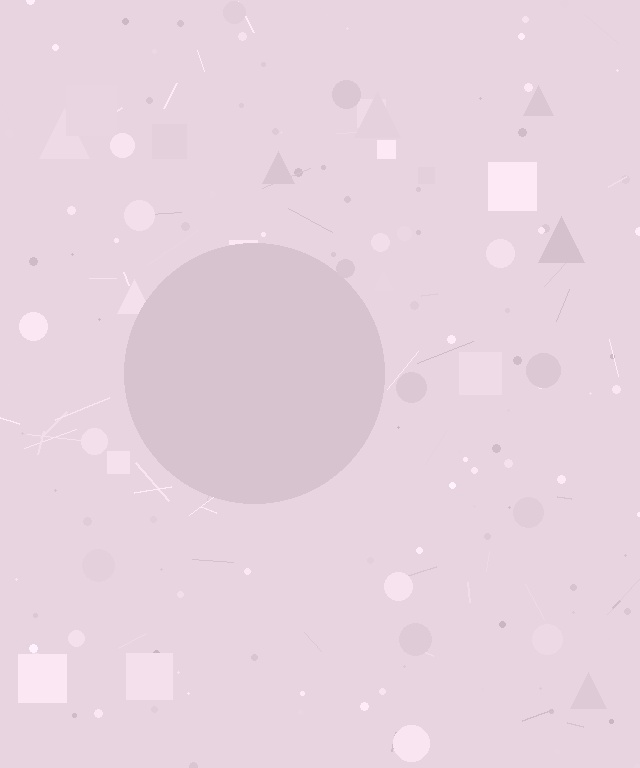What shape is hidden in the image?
A circle is hidden in the image.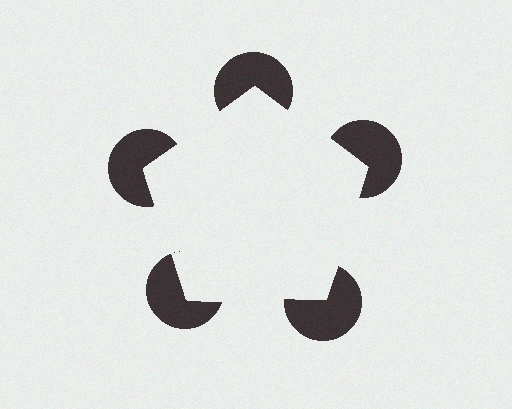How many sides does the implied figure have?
5 sides.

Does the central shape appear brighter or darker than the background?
It typically appears slightly brighter than the background, even though no actual brightness change is drawn.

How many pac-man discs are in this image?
There are 5 — one at each vertex of the illusory pentagon.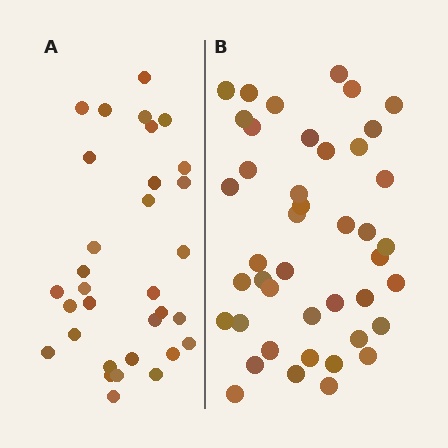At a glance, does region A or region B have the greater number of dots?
Region B (the right region) has more dots.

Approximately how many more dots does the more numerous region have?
Region B has roughly 12 or so more dots than region A.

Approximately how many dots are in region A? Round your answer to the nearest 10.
About 30 dots. (The exact count is 32, which rounds to 30.)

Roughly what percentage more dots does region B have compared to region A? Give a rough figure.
About 35% more.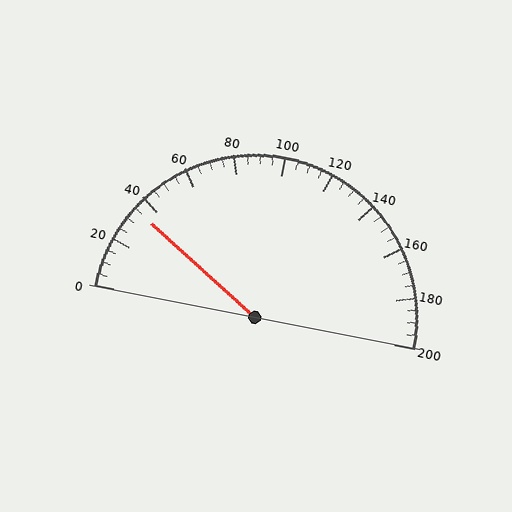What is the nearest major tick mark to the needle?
The nearest major tick mark is 40.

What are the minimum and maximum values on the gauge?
The gauge ranges from 0 to 200.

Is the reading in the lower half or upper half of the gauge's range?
The reading is in the lower half of the range (0 to 200).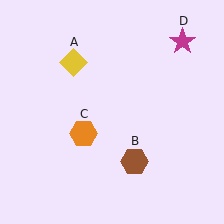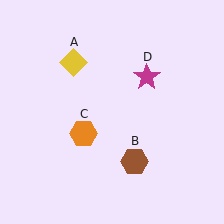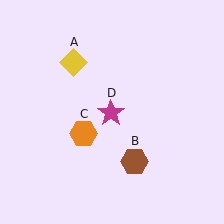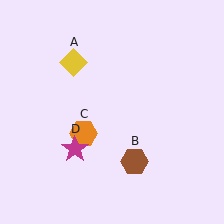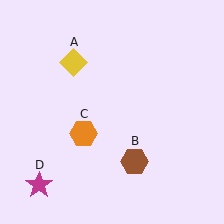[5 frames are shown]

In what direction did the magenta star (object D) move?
The magenta star (object D) moved down and to the left.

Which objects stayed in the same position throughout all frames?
Yellow diamond (object A) and brown hexagon (object B) and orange hexagon (object C) remained stationary.